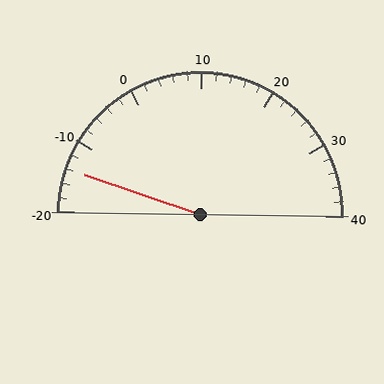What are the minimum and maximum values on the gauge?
The gauge ranges from -20 to 40.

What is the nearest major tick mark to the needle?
The nearest major tick mark is -10.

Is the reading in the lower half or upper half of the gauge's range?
The reading is in the lower half of the range (-20 to 40).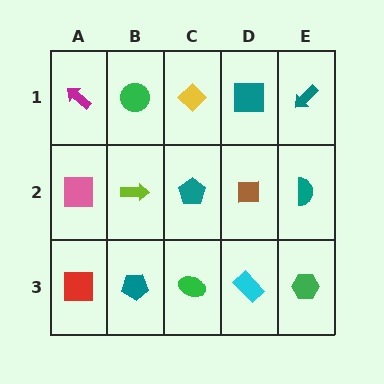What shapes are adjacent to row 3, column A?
A pink square (row 2, column A), a teal pentagon (row 3, column B).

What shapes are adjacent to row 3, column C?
A teal pentagon (row 2, column C), a teal pentagon (row 3, column B), a cyan rectangle (row 3, column D).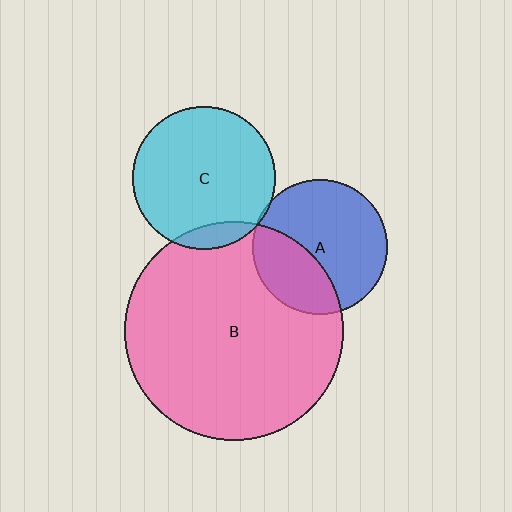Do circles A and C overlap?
Yes.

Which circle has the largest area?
Circle B (pink).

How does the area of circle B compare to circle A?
Approximately 2.6 times.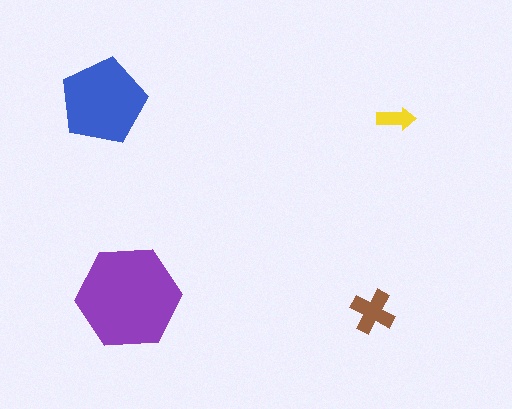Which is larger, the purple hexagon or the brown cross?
The purple hexagon.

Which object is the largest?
The purple hexagon.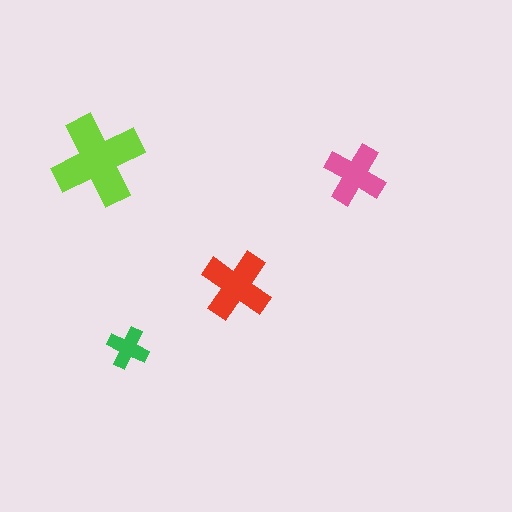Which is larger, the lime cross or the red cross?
The lime one.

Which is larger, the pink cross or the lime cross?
The lime one.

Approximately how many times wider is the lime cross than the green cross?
About 2 times wider.